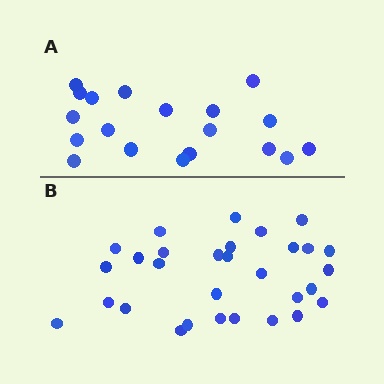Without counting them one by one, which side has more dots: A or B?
Region B (the bottom region) has more dots.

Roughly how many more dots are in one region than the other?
Region B has roughly 12 or so more dots than region A.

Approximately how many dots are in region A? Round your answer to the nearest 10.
About 20 dots. (The exact count is 19, which rounds to 20.)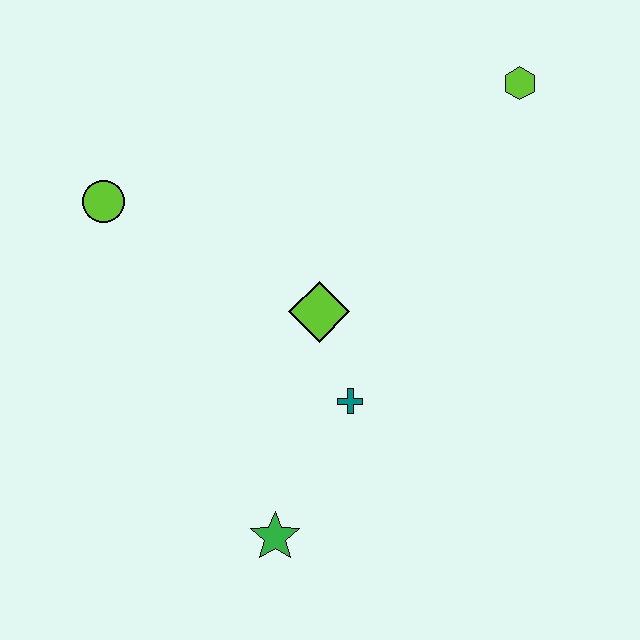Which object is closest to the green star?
The teal cross is closest to the green star.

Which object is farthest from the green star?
The lime hexagon is farthest from the green star.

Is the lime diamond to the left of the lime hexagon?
Yes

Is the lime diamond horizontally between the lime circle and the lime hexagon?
Yes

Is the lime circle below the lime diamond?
No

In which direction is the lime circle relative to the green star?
The lime circle is above the green star.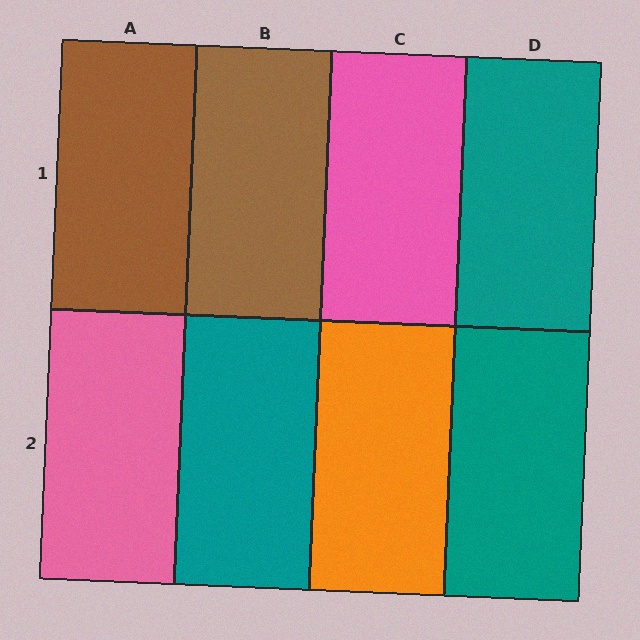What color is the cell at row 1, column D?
Teal.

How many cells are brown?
2 cells are brown.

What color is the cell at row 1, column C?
Pink.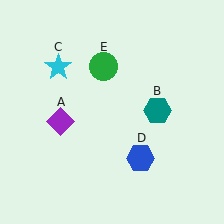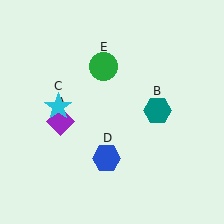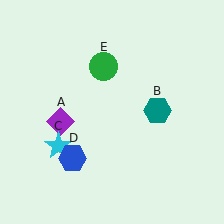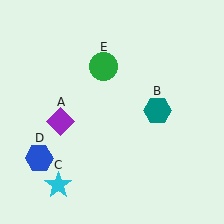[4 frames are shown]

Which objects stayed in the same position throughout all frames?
Purple diamond (object A) and teal hexagon (object B) and green circle (object E) remained stationary.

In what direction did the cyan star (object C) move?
The cyan star (object C) moved down.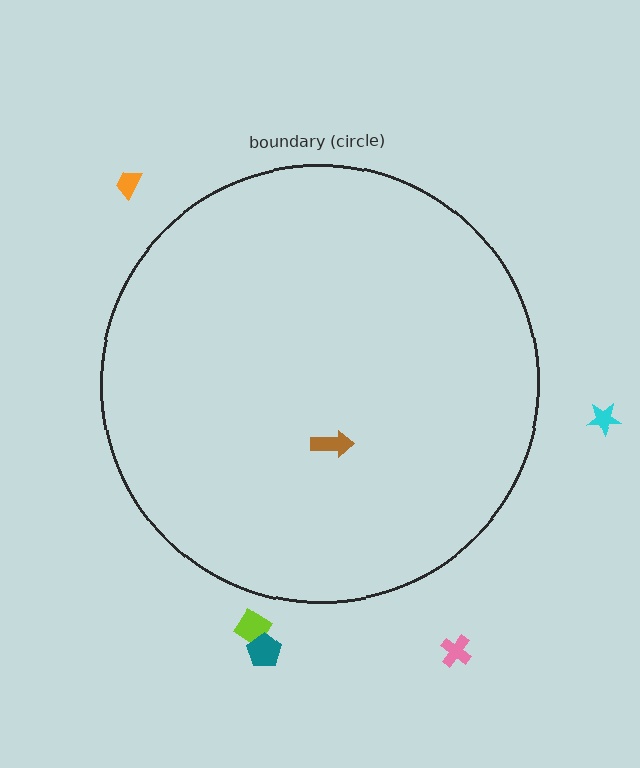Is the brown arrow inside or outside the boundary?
Inside.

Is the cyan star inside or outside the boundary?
Outside.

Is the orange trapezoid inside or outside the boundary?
Outside.